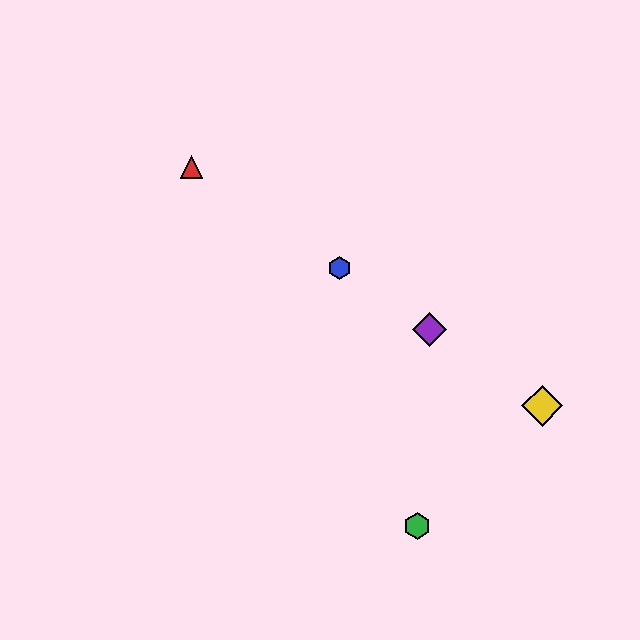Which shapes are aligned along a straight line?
The red triangle, the blue hexagon, the yellow diamond, the purple diamond are aligned along a straight line.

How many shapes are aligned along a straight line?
4 shapes (the red triangle, the blue hexagon, the yellow diamond, the purple diamond) are aligned along a straight line.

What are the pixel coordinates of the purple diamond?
The purple diamond is at (430, 329).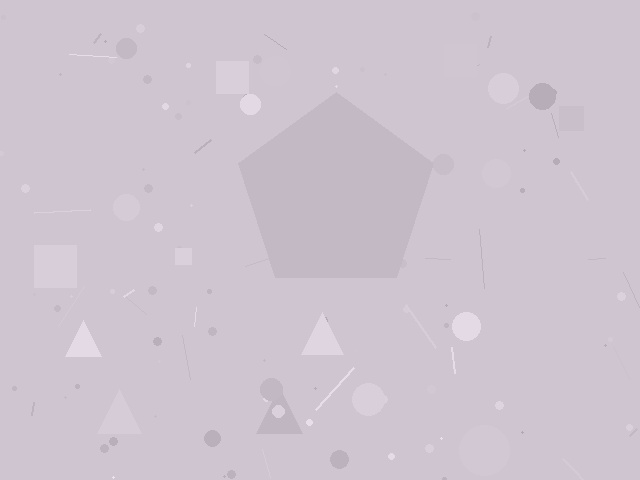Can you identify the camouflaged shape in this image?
The camouflaged shape is a pentagon.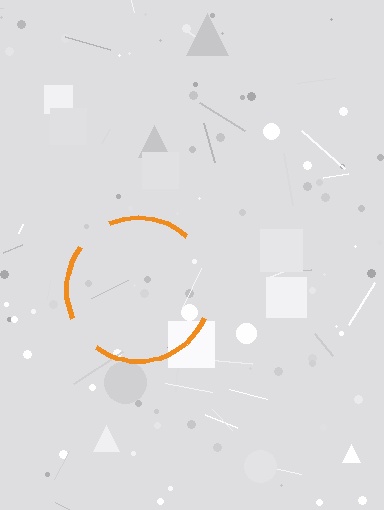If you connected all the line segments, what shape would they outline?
They would outline a circle.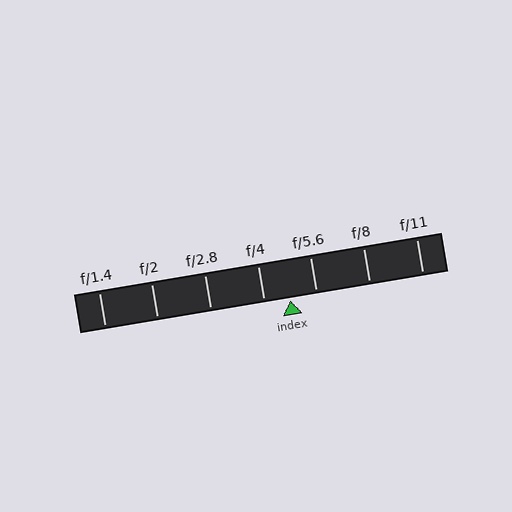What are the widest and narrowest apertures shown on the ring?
The widest aperture shown is f/1.4 and the narrowest is f/11.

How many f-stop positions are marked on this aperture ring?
There are 7 f-stop positions marked.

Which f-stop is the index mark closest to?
The index mark is closest to f/5.6.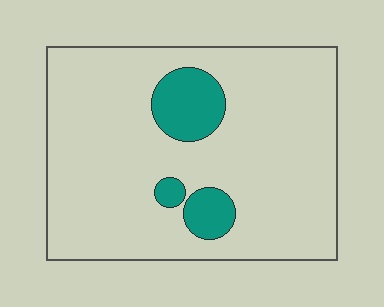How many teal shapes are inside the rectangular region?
3.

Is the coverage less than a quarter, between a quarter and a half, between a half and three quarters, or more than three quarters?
Less than a quarter.